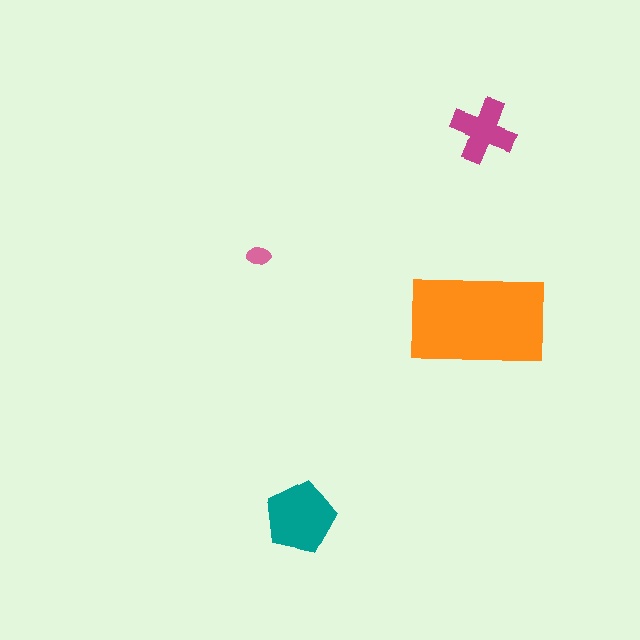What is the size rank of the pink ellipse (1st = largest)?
4th.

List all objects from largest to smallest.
The orange rectangle, the teal pentagon, the magenta cross, the pink ellipse.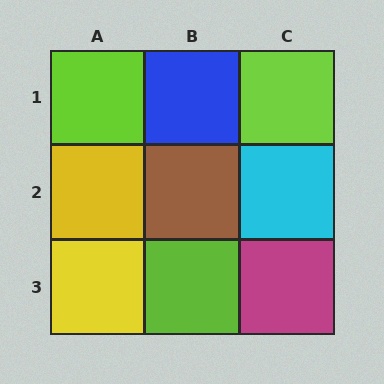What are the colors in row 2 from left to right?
Yellow, brown, cyan.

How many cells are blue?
1 cell is blue.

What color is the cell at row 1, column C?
Lime.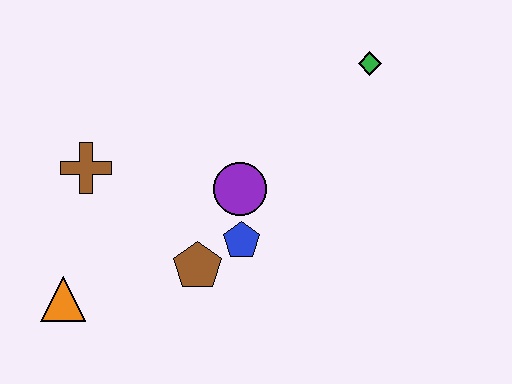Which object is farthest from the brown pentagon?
The green diamond is farthest from the brown pentagon.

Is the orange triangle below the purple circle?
Yes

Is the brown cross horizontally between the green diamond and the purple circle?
No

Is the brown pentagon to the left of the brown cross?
No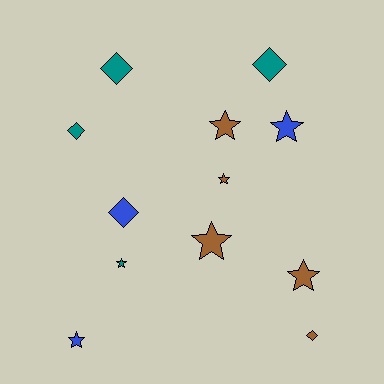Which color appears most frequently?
Brown, with 5 objects.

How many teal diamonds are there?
There are 3 teal diamonds.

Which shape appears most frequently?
Star, with 7 objects.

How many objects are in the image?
There are 12 objects.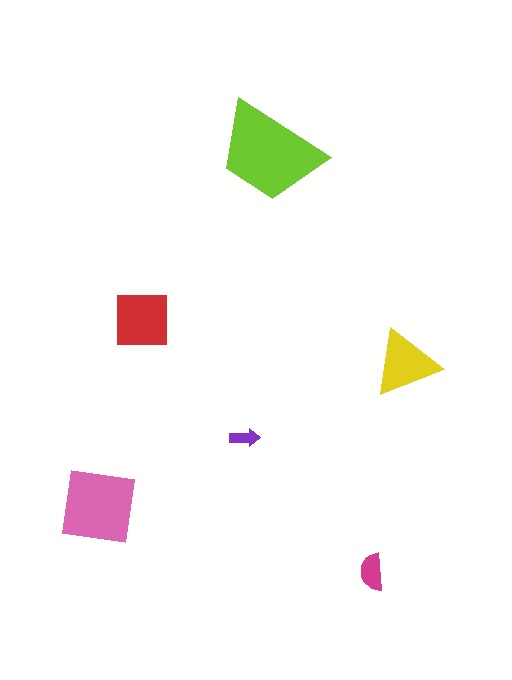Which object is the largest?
The lime trapezoid.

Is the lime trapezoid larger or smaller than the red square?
Larger.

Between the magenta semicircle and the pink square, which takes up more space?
The pink square.